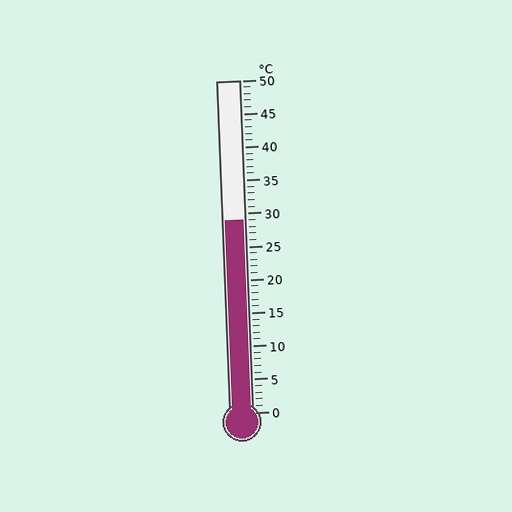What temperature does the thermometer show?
The thermometer shows approximately 29°C.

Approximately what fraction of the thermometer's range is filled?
The thermometer is filled to approximately 60% of its range.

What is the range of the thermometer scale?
The thermometer scale ranges from 0°C to 50°C.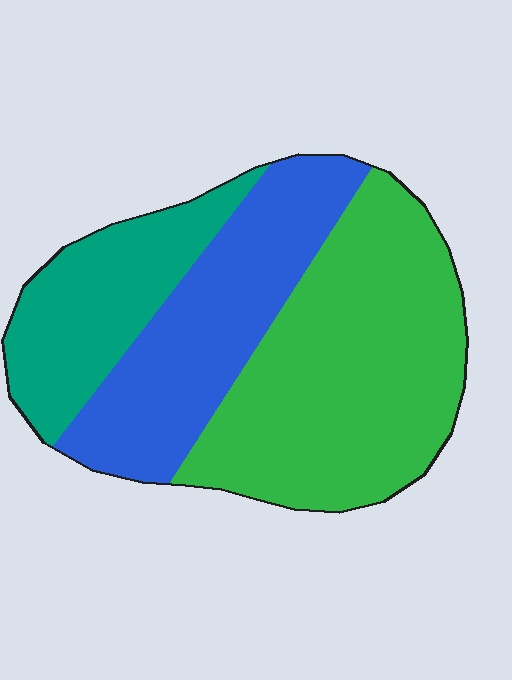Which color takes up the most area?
Green, at roughly 45%.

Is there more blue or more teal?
Blue.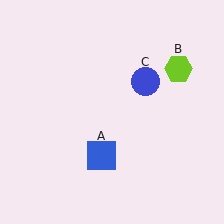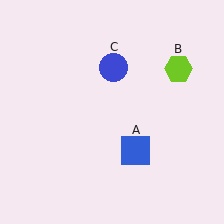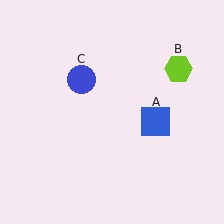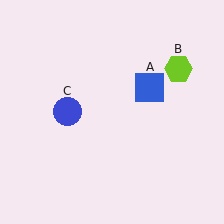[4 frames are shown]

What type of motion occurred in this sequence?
The blue square (object A), blue circle (object C) rotated counterclockwise around the center of the scene.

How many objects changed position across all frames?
2 objects changed position: blue square (object A), blue circle (object C).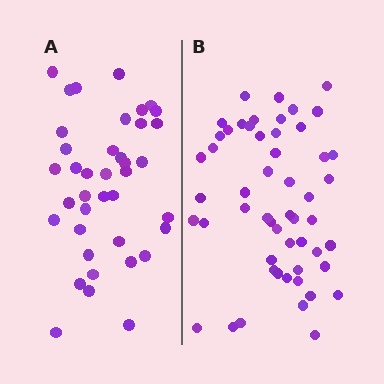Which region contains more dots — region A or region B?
Region B (the right region) has more dots.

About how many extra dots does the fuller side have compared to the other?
Region B has approximately 15 more dots than region A.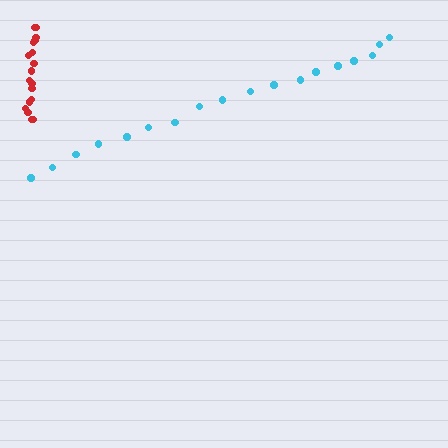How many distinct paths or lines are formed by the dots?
There are 2 distinct paths.